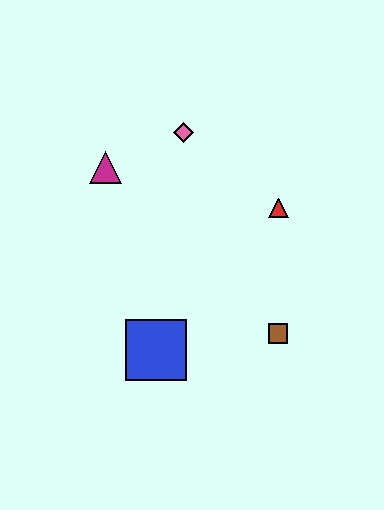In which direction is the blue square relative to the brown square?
The blue square is to the left of the brown square.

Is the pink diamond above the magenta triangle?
Yes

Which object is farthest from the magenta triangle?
The brown square is farthest from the magenta triangle.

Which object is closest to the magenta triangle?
The pink diamond is closest to the magenta triangle.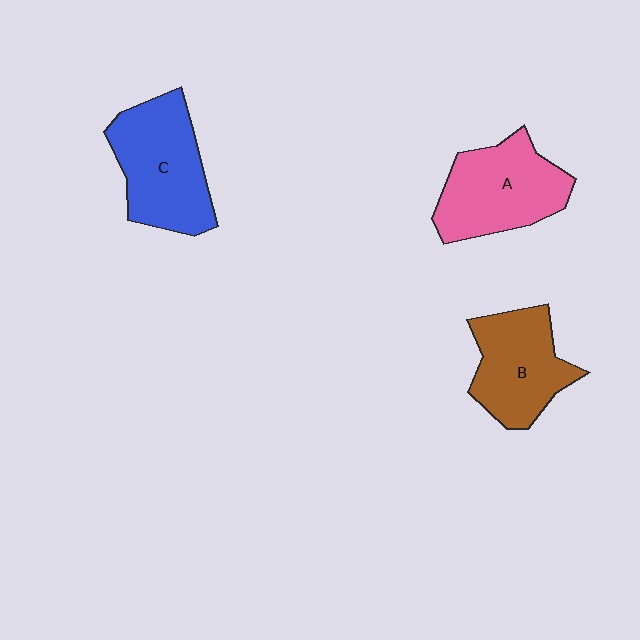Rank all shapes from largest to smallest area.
From largest to smallest: C (blue), A (pink), B (brown).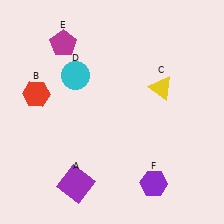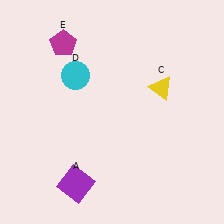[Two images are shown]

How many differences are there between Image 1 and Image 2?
There are 2 differences between the two images.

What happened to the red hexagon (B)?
The red hexagon (B) was removed in Image 2. It was in the top-left area of Image 1.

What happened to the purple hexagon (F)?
The purple hexagon (F) was removed in Image 2. It was in the bottom-right area of Image 1.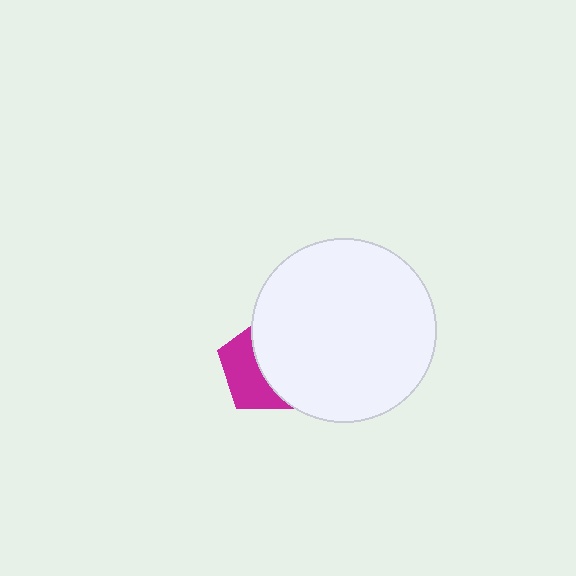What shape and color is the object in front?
The object in front is a white circle.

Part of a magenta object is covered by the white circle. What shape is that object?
It is a pentagon.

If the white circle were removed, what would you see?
You would see the complete magenta pentagon.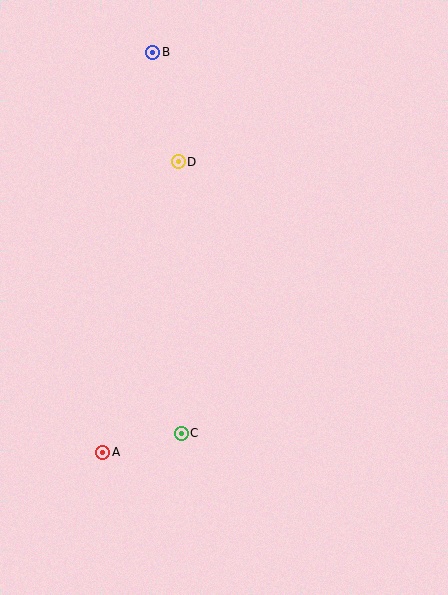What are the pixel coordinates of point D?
Point D is at (178, 162).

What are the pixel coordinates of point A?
Point A is at (103, 452).